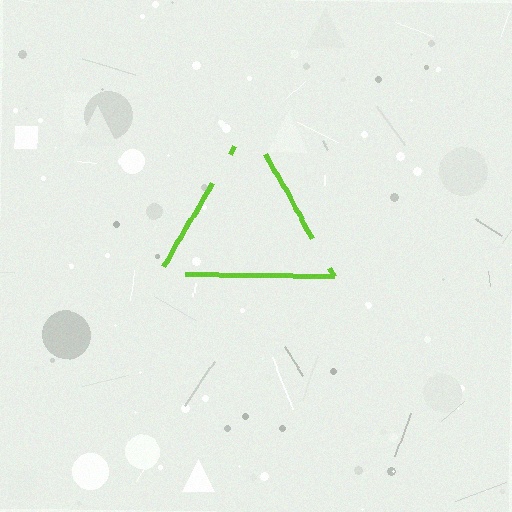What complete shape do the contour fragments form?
The contour fragments form a triangle.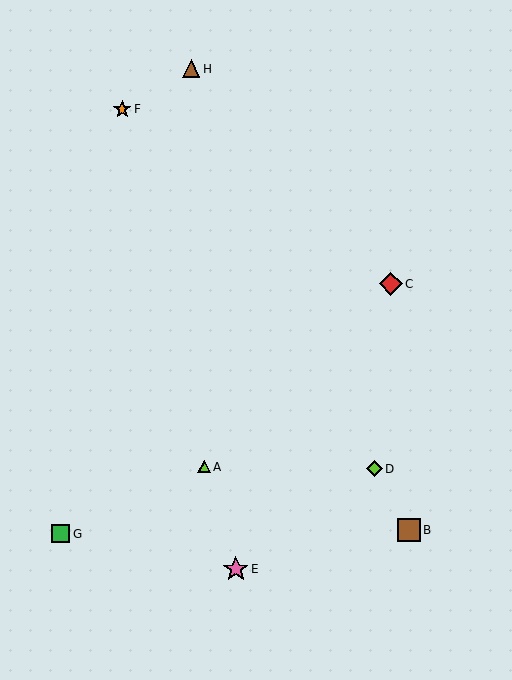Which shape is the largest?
The pink star (labeled E) is the largest.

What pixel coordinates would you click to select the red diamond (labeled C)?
Click at (391, 284) to select the red diamond C.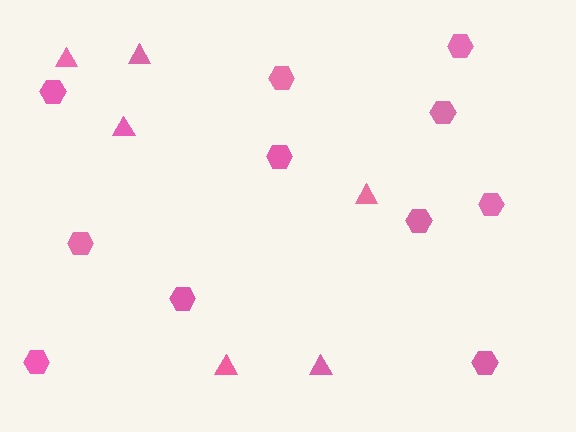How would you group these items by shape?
There are 2 groups: one group of hexagons (11) and one group of triangles (6).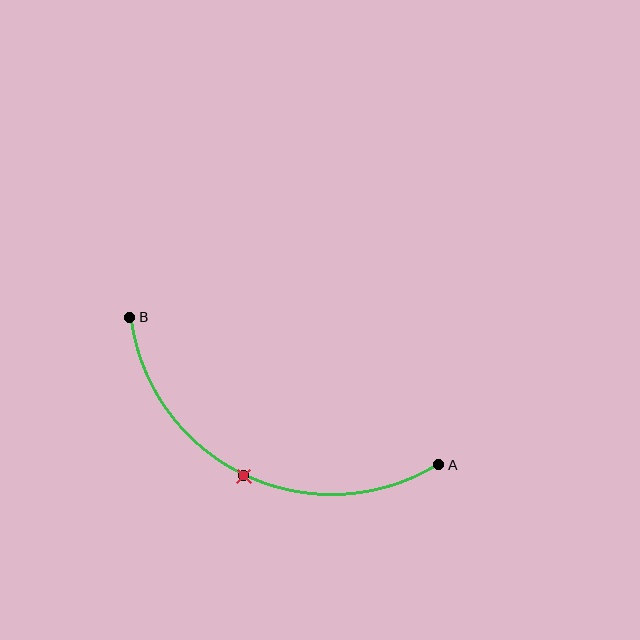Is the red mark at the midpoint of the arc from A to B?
Yes. The red mark lies on the arc at equal arc-length from both A and B — it is the arc midpoint.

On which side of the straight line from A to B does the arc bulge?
The arc bulges below the straight line connecting A and B.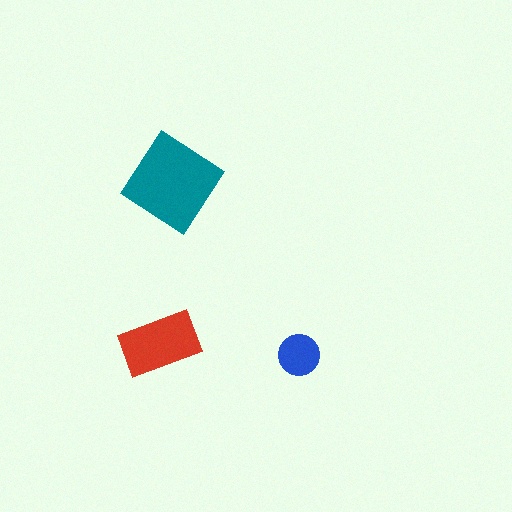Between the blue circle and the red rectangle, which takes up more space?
The red rectangle.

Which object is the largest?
The teal diamond.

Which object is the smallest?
The blue circle.